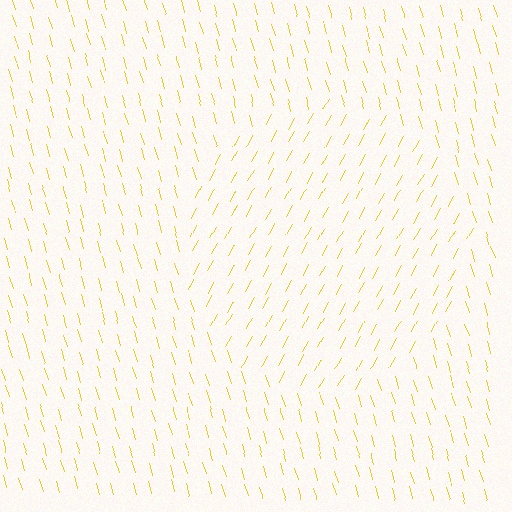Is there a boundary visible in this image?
Yes, there is a texture boundary formed by a change in line orientation.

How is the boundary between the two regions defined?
The boundary is defined purely by a change in line orientation (approximately 45 degrees difference). All lines are the same color and thickness.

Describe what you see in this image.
The image is filled with small yellow line segments. A circle region in the image has lines oriented differently from the surrounding lines, creating a visible texture boundary.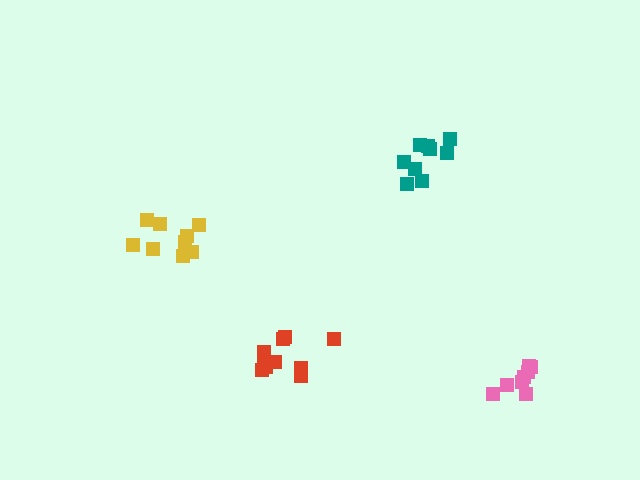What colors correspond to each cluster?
The clusters are colored: teal, yellow, red, pink.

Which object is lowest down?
The pink cluster is bottommost.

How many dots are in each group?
Group 1: 9 dots, Group 2: 9 dots, Group 3: 10 dots, Group 4: 8 dots (36 total).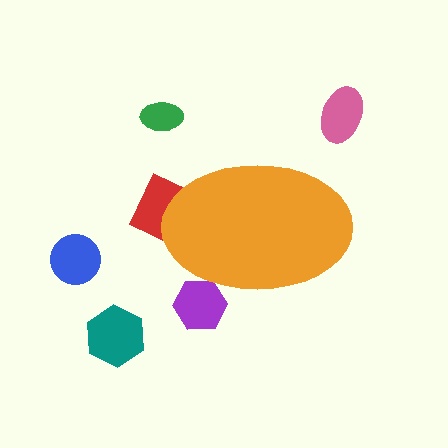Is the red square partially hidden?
Yes, the red square is partially hidden behind the orange ellipse.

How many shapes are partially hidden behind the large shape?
2 shapes are partially hidden.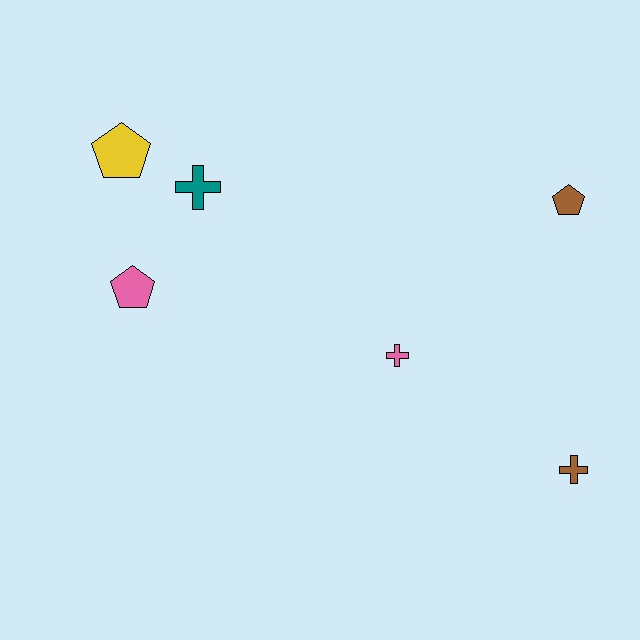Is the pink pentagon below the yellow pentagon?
Yes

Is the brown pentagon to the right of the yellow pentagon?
Yes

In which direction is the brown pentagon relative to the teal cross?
The brown pentagon is to the right of the teal cross.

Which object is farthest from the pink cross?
The yellow pentagon is farthest from the pink cross.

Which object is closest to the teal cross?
The yellow pentagon is closest to the teal cross.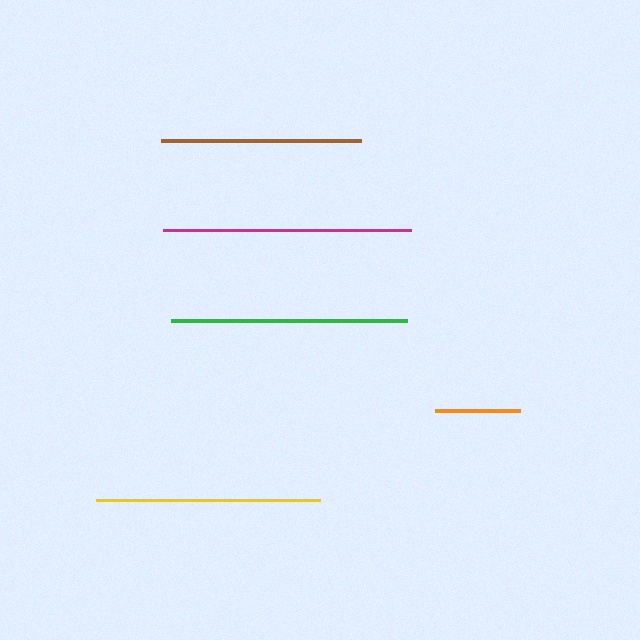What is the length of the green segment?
The green segment is approximately 236 pixels long.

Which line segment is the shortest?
The orange line is the shortest at approximately 85 pixels.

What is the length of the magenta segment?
The magenta segment is approximately 249 pixels long.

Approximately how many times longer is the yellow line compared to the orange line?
The yellow line is approximately 2.6 times the length of the orange line.